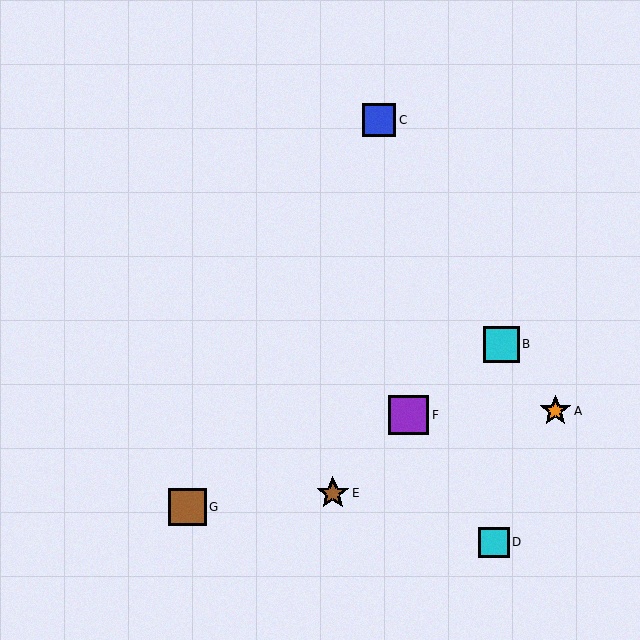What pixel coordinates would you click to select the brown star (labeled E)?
Click at (333, 493) to select the brown star E.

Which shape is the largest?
The purple square (labeled F) is the largest.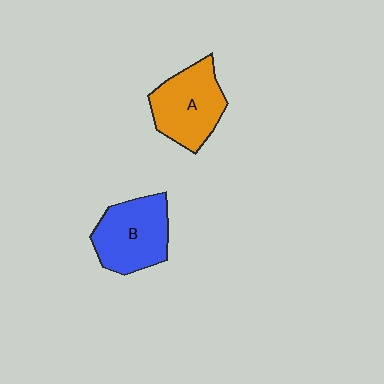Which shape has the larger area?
Shape B (blue).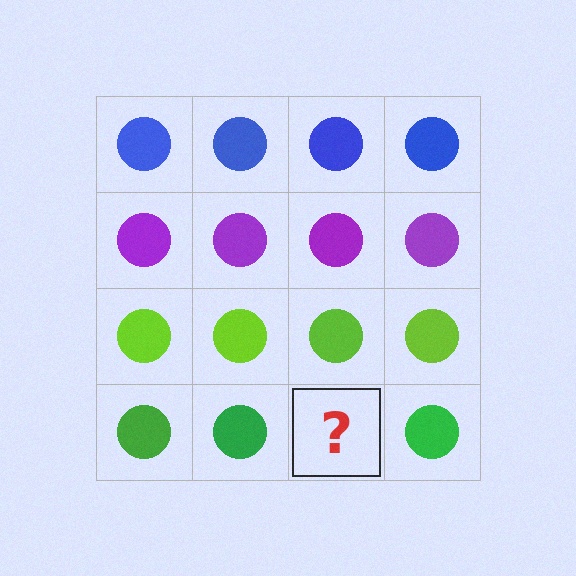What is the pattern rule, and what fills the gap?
The rule is that each row has a consistent color. The gap should be filled with a green circle.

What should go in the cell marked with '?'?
The missing cell should contain a green circle.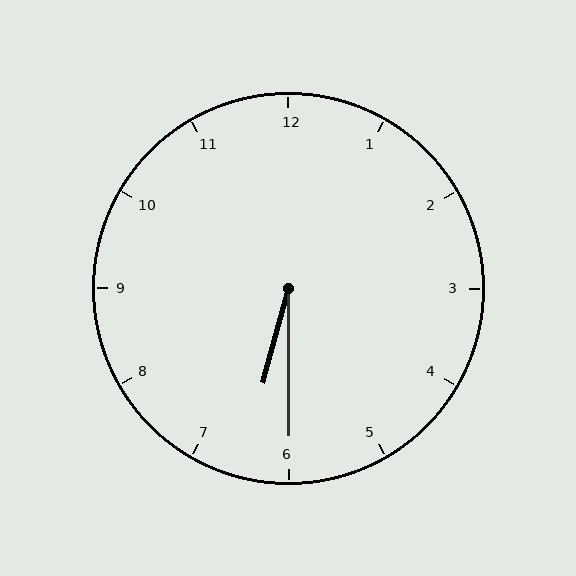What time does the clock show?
6:30.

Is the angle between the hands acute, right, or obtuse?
It is acute.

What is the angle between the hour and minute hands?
Approximately 15 degrees.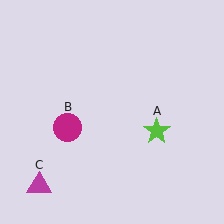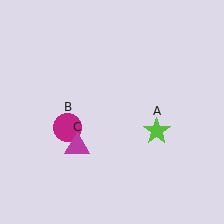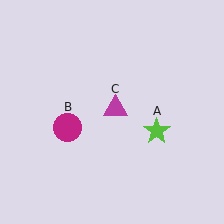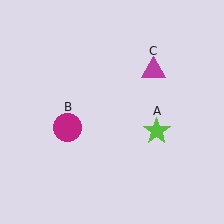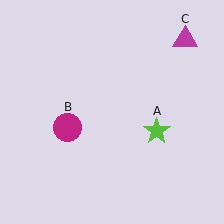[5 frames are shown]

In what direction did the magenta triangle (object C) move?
The magenta triangle (object C) moved up and to the right.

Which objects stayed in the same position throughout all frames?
Lime star (object A) and magenta circle (object B) remained stationary.